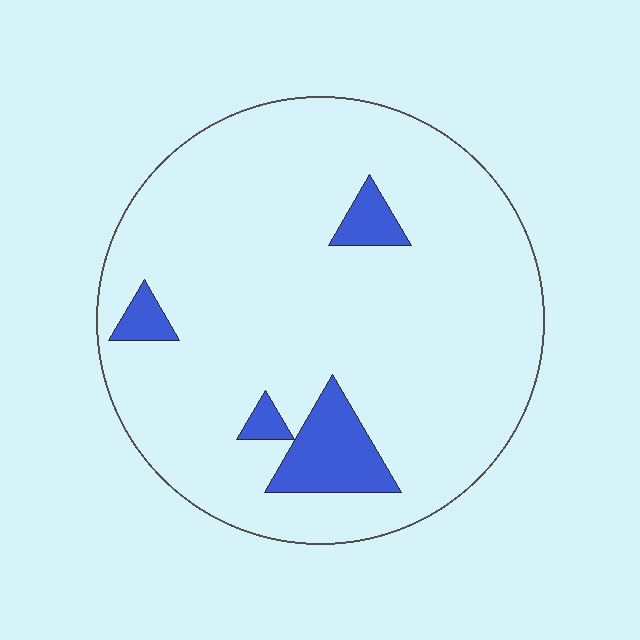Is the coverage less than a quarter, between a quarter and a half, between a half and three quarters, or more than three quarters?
Less than a quarter.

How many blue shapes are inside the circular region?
4.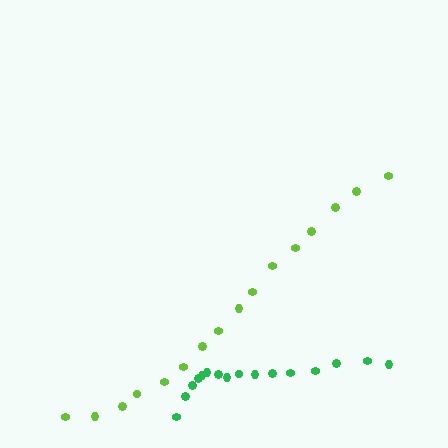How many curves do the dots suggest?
There are 2 distinct paths.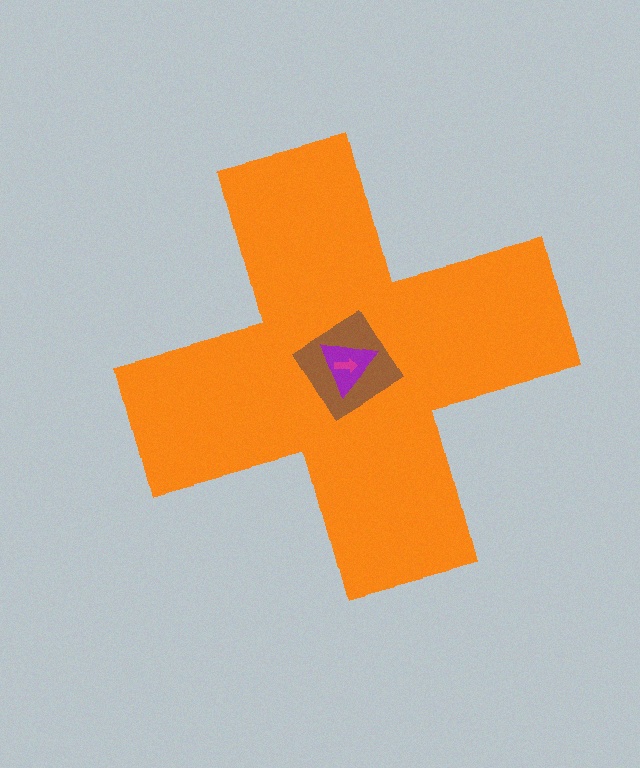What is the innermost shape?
The magenta arrow.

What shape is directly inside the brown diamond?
The purple triangle.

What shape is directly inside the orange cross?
The brown diamond.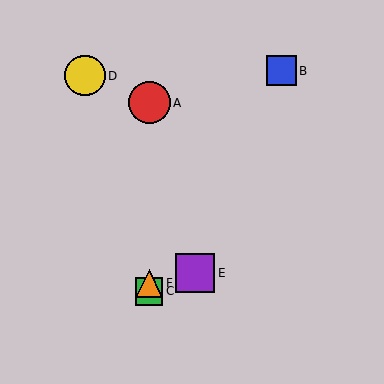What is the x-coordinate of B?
Object B is at x≈281.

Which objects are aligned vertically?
Objects A, C, F are aligned vertically.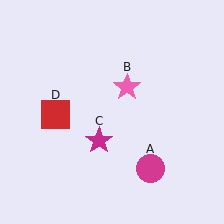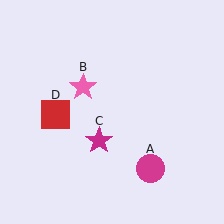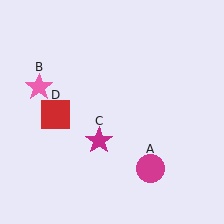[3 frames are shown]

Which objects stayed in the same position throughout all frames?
Magenta circle (object A) and magenta star (object C) and red square (object D) remained stationary.